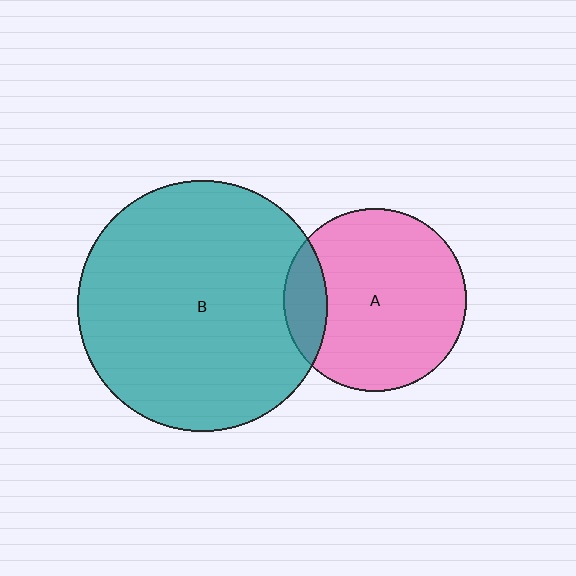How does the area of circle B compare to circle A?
Approximately 1.9 times.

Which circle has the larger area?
Circle B (teal).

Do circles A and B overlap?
Yes.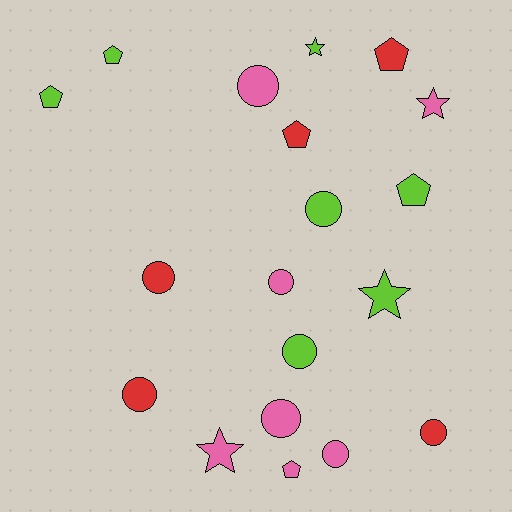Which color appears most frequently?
Lime, with 7 objects.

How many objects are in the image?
There are 19 objects.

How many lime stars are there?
There are 2 lime stars.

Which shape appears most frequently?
Circle, with 9 objects.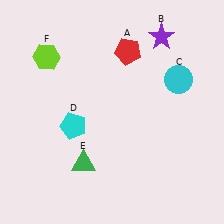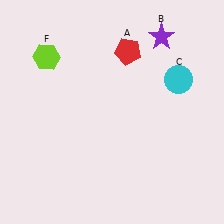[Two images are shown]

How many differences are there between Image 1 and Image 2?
There are 2 differences between the two images.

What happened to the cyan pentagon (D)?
The cyan pentagon (D) was removed in Image 2. It was in the bottom-left area of Image 1.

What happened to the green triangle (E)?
The green triangle (E) was removed in Image 2. It was in the bottom-left area of Image 1.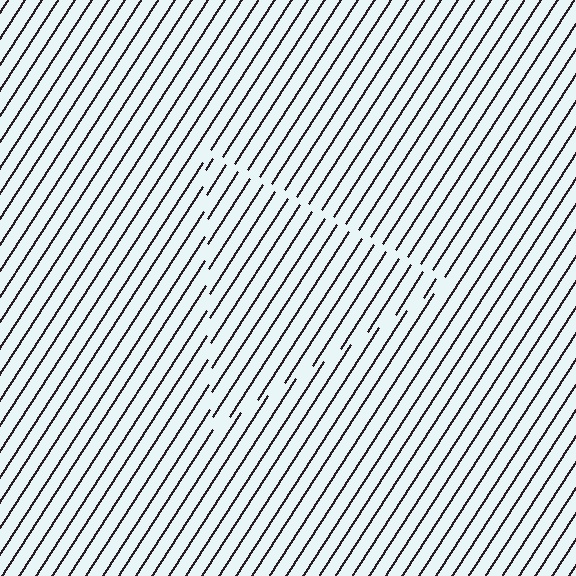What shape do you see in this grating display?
An illusory triangle. The interior of the shape contains the same grating, shifted by half a period — the contour is defined by the phase discontinuity where line-ends from the inner and outer gratings abut.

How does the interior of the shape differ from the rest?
The interior of the shape contains the same grating, shifted by half a period — the contour is defined by the phase discontinuity where line-ends from the inner and outer gratings abut.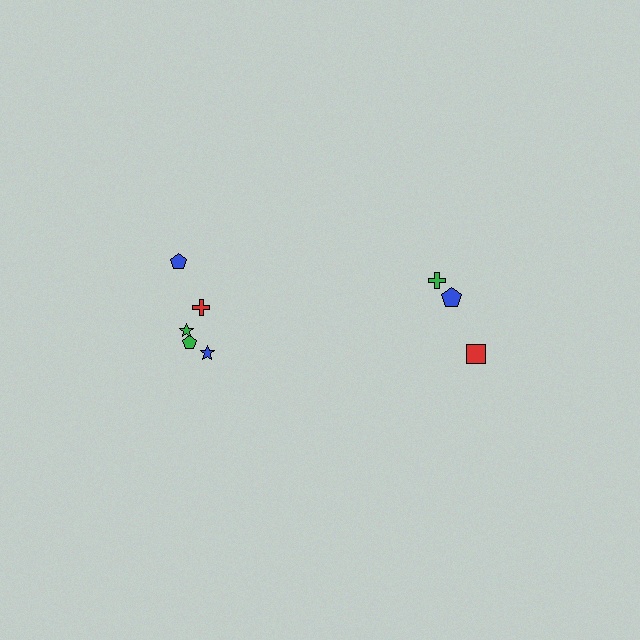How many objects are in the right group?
There are 3 objects.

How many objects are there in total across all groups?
There are 8 objects.